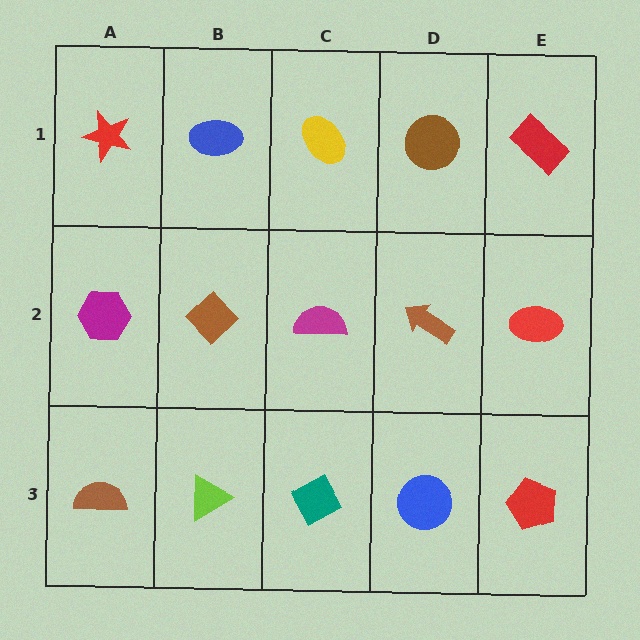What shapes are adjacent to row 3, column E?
A red ellipse (row 2, column E), a blue circle (row 3, column D).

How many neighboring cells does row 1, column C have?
3.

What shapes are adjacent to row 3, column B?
A brown diamond (row 2, column B), a brown semicircle (row 3, column A), a teal diamond (row 3, column C).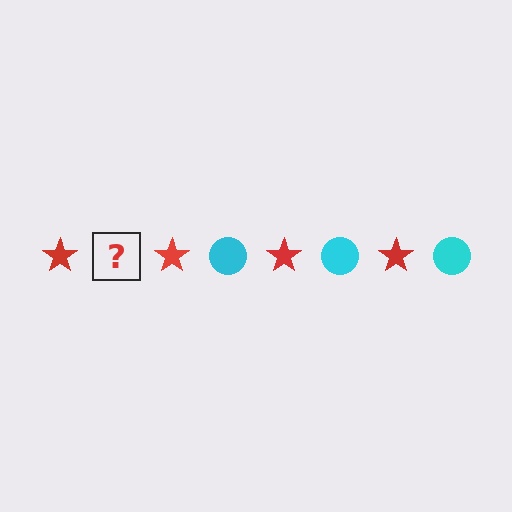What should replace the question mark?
The question mark should be replaced with a cyan circle.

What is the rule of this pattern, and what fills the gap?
The rule is that the pattern alternates between red star and cyan circle. The gap should be filled with a cyan circle.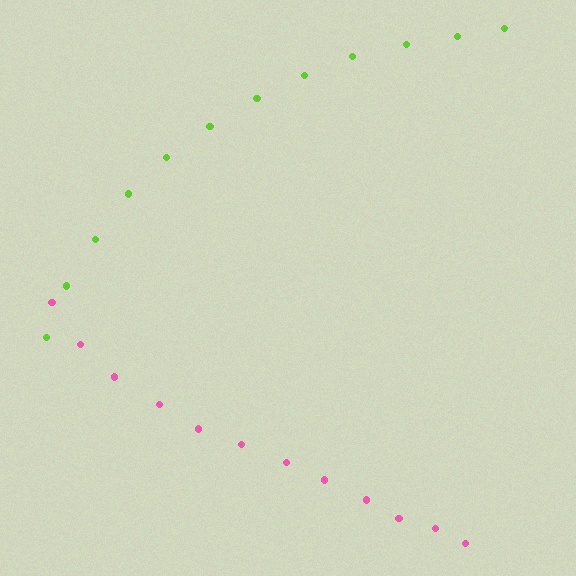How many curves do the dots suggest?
There are 2 distinct paths.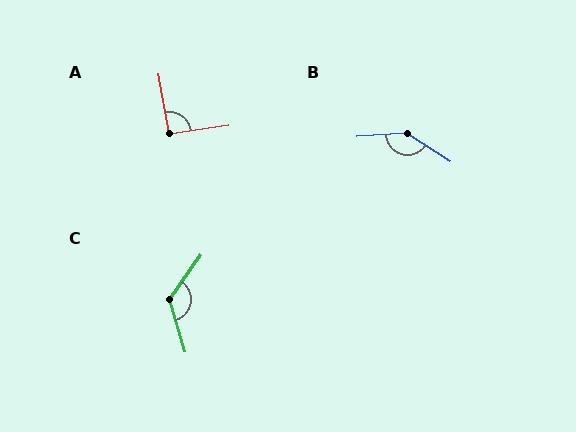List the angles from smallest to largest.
A (91°), C (128°), B (144°).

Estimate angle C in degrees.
Approximately 128 degrees.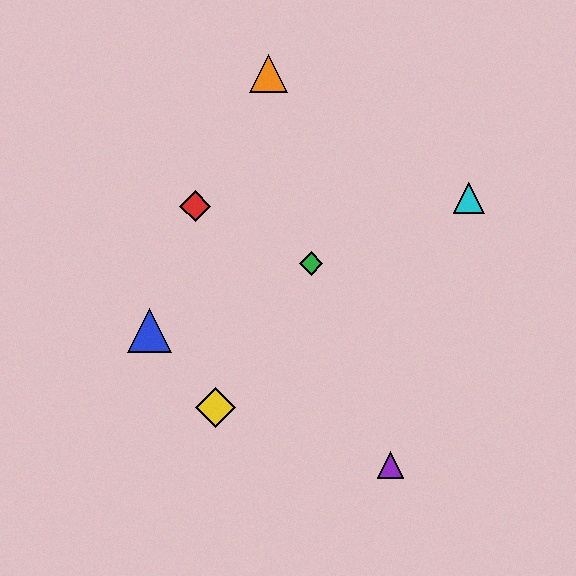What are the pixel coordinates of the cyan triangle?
The cyan triangle is at (469, 198).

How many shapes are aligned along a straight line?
3 shapes (the blue triangle, the green diamond, the cyan triangle) are aligned along a straight line.